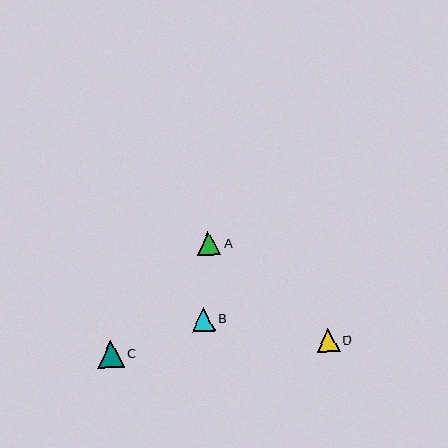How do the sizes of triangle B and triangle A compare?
Triangle B and triangle A are approximately the same size.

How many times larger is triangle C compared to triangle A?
Triangle C is approximately 1.1 times the size of triangle A.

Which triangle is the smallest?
Triangle D is the smallest with a size of approximately 23 pixels.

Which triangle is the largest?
Triangle C is the largest with a size of approximately 27 pixels.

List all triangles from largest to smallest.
From largest to smallest: C, B, A, D.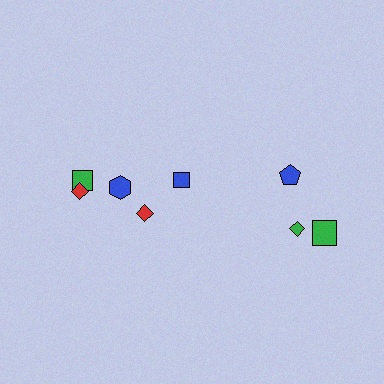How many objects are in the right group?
There are 3 objects.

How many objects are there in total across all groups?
There are 8 objects.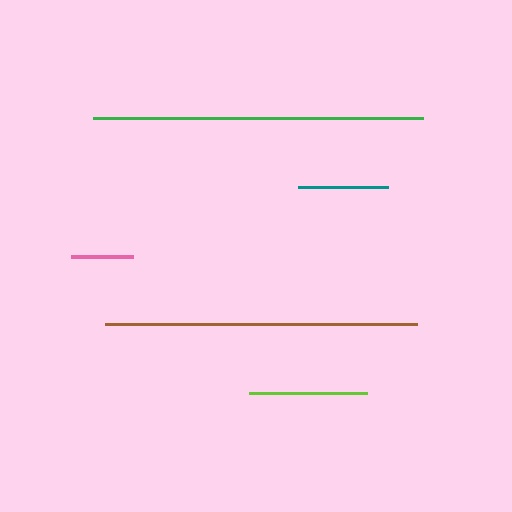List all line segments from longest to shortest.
From longest to shortest: green, brown, lime, teal, pink.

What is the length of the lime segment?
The lime segment is approximately 118 pixels long.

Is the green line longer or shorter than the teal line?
The green line is longer than the teal line.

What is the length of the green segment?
The green segment is approximately 331 pixels long.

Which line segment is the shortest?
The pink line is the shortest at approximately 63 pixels.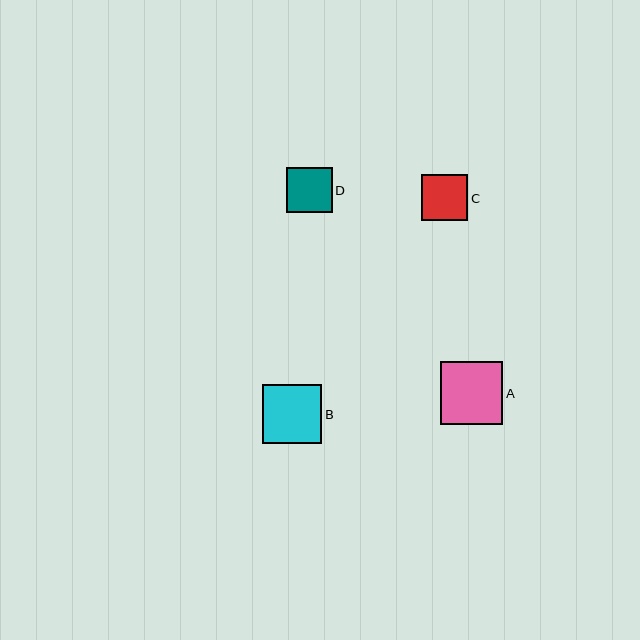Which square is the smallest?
Square D is the smallest with a size of approximately 45 pixels.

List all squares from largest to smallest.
From largest to smallest: A, B, C, D.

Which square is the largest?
Square A is the largest with a size of approximately 62 pixels.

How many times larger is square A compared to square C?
Square A is approximately 1.3 times the size of square C.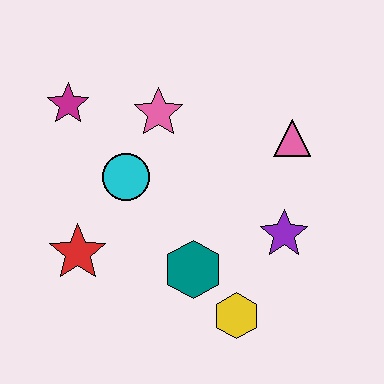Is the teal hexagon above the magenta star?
No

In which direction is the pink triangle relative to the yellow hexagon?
The pink triangle is above the yellow hexagon.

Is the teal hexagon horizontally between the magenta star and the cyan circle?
No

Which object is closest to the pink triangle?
The purple star is closest to the pink triangle.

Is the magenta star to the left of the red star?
Yes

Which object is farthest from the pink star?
The yellow hexagon is farthest from the pink star.